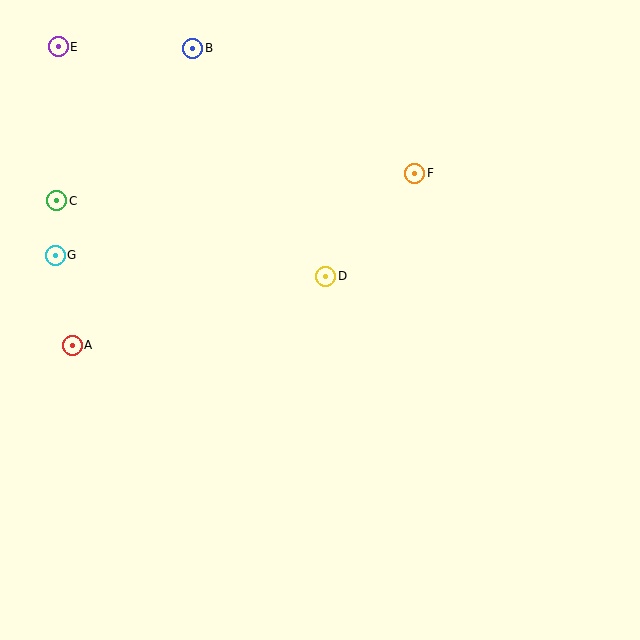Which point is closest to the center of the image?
Point D at (326, 276) is closest to the center.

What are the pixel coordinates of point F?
Point F is at (415, 173).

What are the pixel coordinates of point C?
Point C is at (57, 201).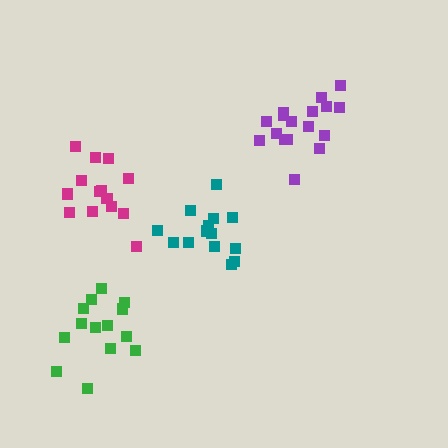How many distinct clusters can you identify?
There are 4 distinct clusters.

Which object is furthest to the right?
The purple cluster is rightmost.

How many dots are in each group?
Group 1: 15 dots, Group 2: 17 dots, Group 3: 14 dots, Group 4: 14 dots (60 total).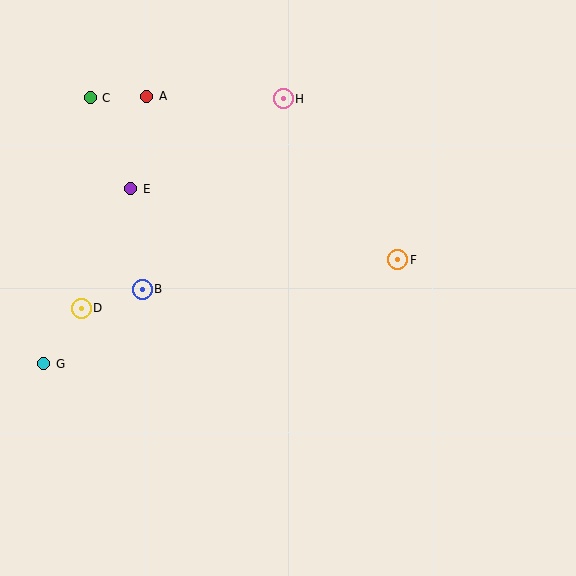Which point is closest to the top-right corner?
Point H is closest to the top-right corner.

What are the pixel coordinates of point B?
Point B is at (142, 289).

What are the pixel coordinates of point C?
Point C is at (90, 98).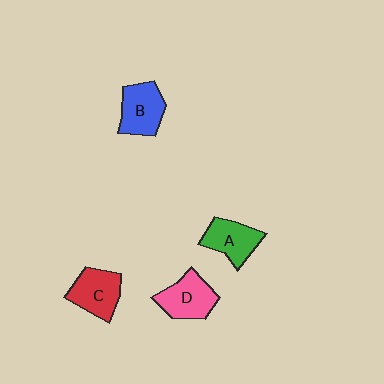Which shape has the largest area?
Shape D (pink).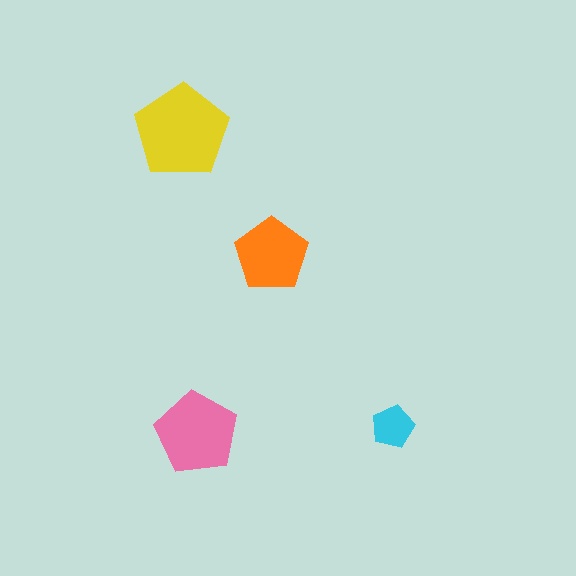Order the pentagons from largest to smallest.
the yellow one, the pink one, the orange one, the cyan one.